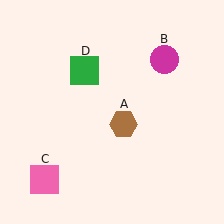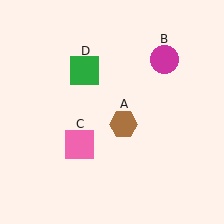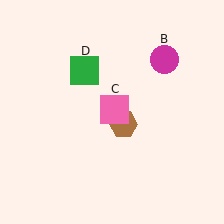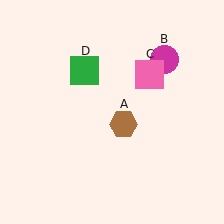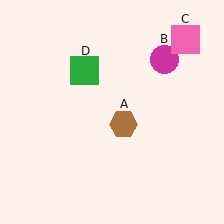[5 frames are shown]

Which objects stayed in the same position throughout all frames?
Brown hexagon (object A) and magenta circle (object B) and green square (object D) remained stationary.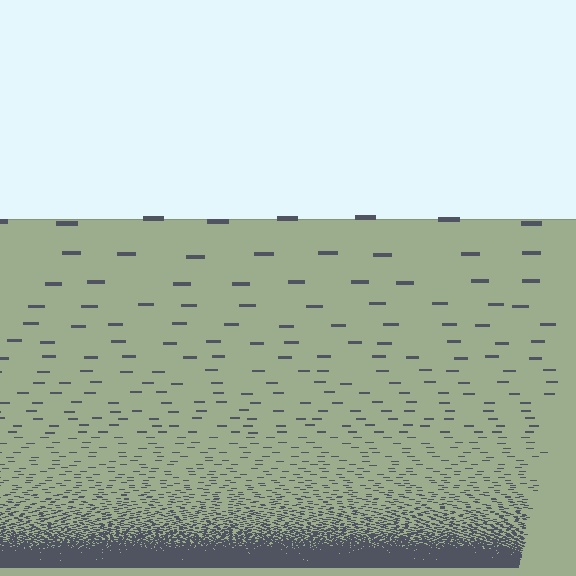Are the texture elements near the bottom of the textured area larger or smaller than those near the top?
Smaller. The gradient is inverted — elements near the bottom are smaller and denser.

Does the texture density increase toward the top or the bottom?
Density increases toward the bottom.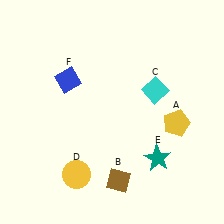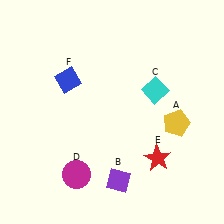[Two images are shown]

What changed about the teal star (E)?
In Image 1, E is teal. In Image 2, it changed to red.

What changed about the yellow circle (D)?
In Image 1, D is yellow. In Image 2, it changed to magenta.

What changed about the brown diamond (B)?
In Image 1, B is brown. In Image 2, it changed to purple.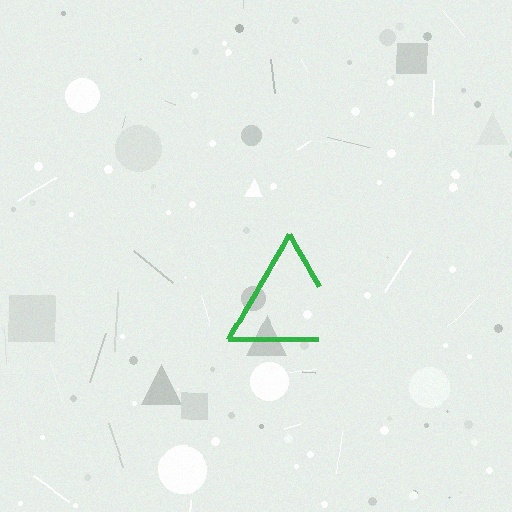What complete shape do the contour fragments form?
The contour fragments form a triangle.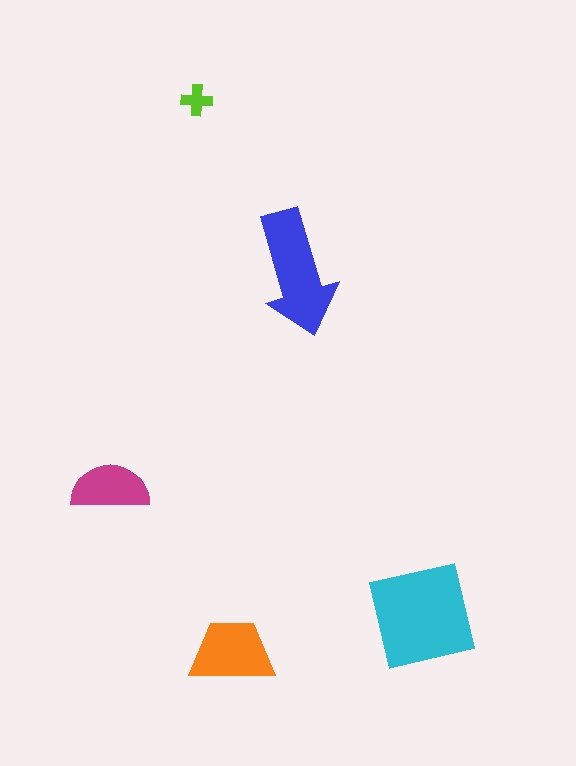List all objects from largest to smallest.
The cyan square, the blue arrow, the orange trapezoid, the magenta semicircle, the lime cross.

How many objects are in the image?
There are 5 objects in the image.